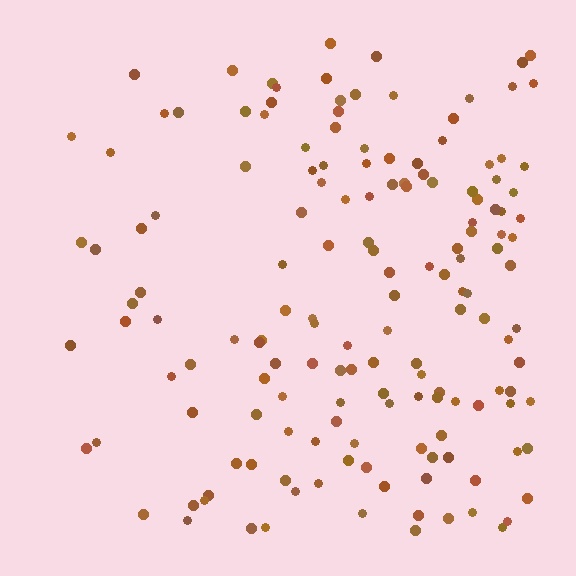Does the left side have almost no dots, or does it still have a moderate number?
Still a moderate number, just noticeably fewer than the right.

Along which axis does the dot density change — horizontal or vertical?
Horizontal.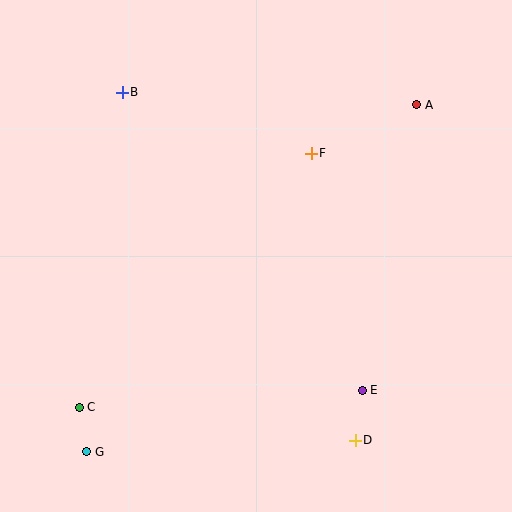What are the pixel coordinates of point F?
Point F is at (311, 153).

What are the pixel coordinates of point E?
Point E is at (362, 390).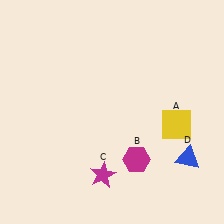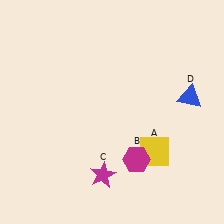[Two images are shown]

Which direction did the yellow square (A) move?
The yellow square (A) moved down.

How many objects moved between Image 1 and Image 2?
2 objects moved between the two images.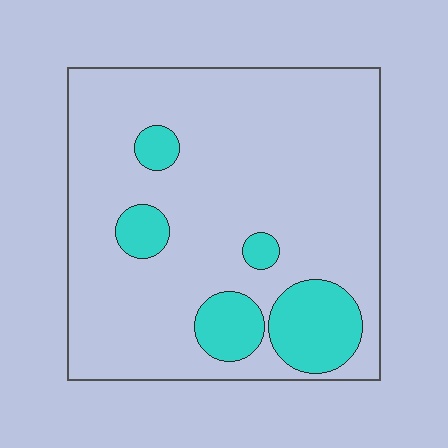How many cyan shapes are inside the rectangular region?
5.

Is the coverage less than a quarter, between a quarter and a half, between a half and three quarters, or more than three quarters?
Less than a quarter.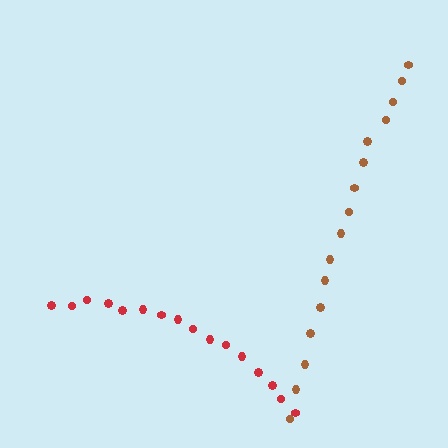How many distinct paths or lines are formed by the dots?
There are 2 distinct paths.